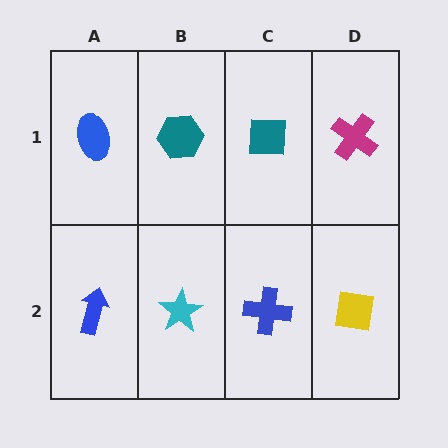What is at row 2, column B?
A cyan star.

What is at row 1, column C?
A teal square.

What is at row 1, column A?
A blue ellipse.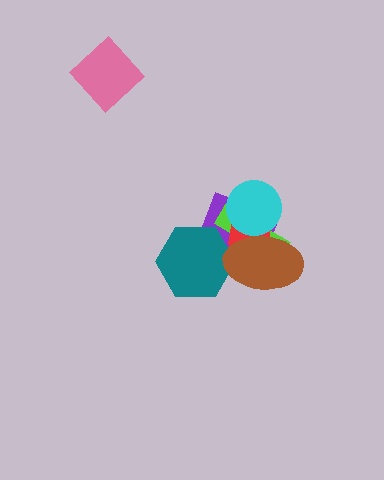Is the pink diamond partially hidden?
No, no other shape covers it.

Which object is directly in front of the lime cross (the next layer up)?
The red square is directly in front of the lime cross.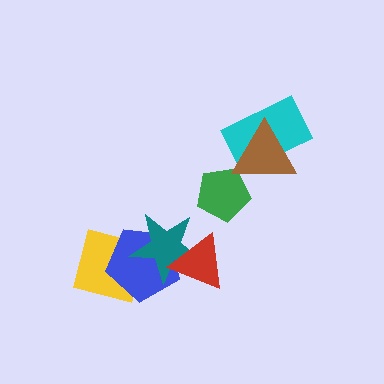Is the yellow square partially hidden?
Yes, it is partially covered by another shape.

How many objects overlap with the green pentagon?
1 object overlaps with the green pentagon.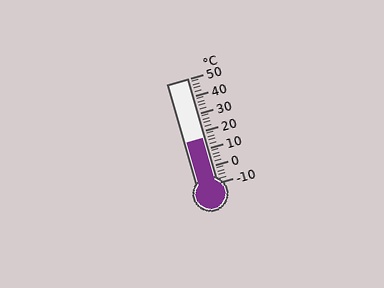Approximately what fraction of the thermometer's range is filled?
The thermometer is filled to approximately 45% of its range.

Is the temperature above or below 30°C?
The temperature is below 30°C.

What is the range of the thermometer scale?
The thermometer scale ranges from -10°C to 50°C.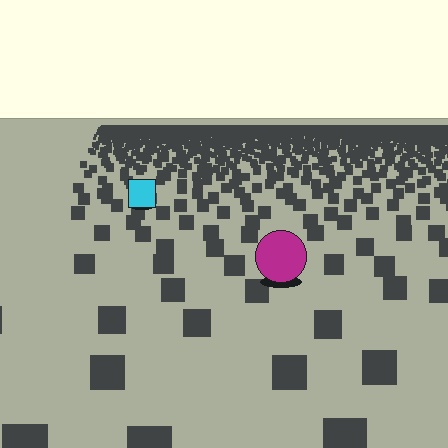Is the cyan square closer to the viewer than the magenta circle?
No. The magenta circle is closer — you can tell from the texture gradient: the ground texture is coarser near it.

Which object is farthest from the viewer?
The cyan square is farthest from the viewer. It appears smaller and the ground texture around it is denser.